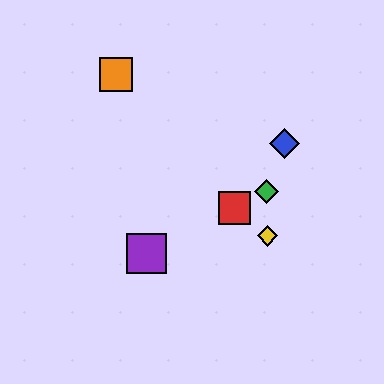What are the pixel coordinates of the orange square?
The orange square is at (116, 75).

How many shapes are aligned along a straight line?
3 shapes (the red square, the green diamond, the purple square) are aligned along a straight line.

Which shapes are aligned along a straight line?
The red square, the green diamond, the purple square are aligned along a straight line.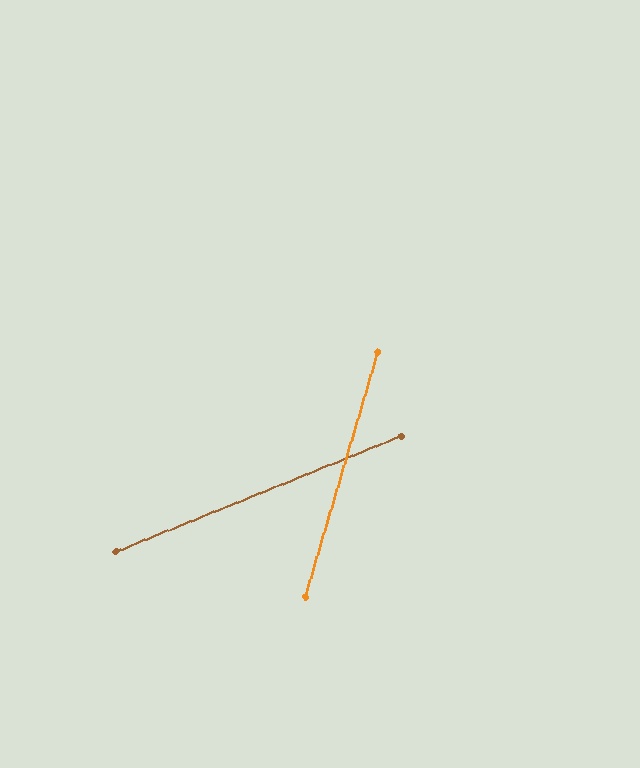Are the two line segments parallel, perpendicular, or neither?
Neither parallel nor perpendicular — they differ by about 51°.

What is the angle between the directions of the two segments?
Approximately 51 degrees.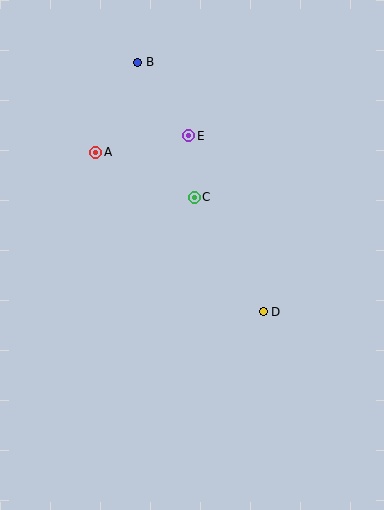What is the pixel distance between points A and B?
The distance between A and B is 99 pixels.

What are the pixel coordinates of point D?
Point D is at (263, 312).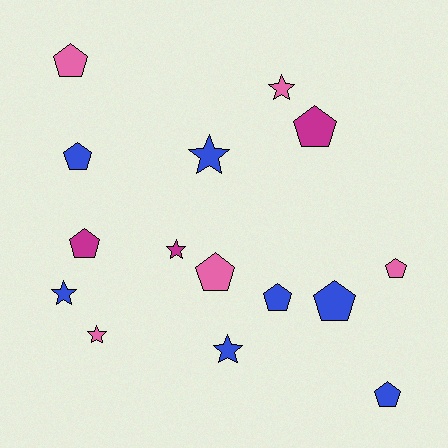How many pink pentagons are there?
There are 3 pink pentagons.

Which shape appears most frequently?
Pentagon, with 9 objects.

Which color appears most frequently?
Blue, with 7 objects.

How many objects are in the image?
There are 15 objects.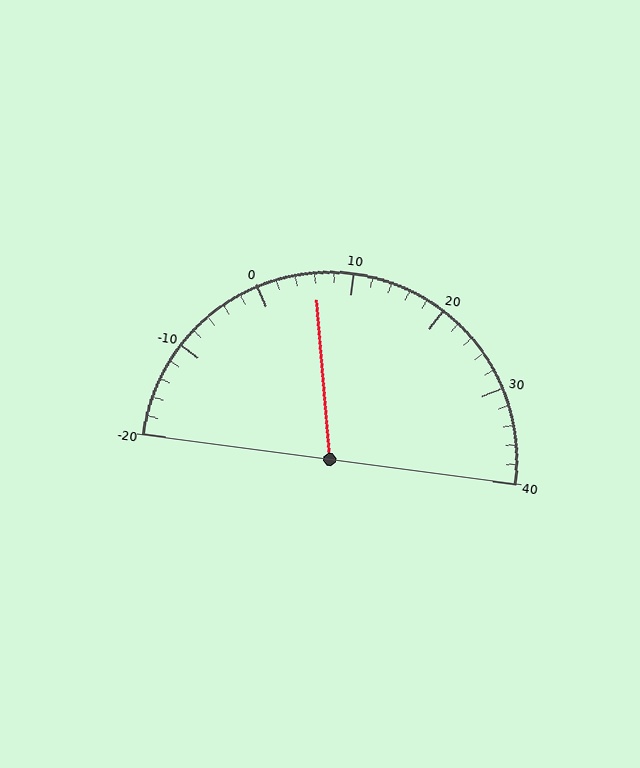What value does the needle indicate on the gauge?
The needle indicates approximately 6.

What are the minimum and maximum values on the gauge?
The gauge ranges from -20 to 40.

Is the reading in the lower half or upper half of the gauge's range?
The reading is in the lower half of the range (-20 to 40).